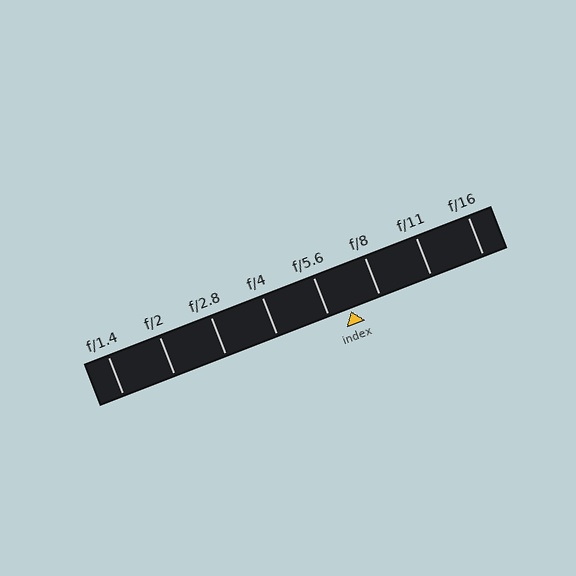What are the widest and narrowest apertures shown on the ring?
The widest aperture shown is f/1.4 and the narrowest is f/16.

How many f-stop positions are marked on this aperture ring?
There are 8 f-stop positions marked.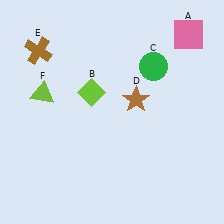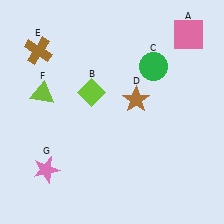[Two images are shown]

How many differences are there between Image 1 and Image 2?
There is 1 difference between the two images.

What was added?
A pink star (G) was added in Image 2.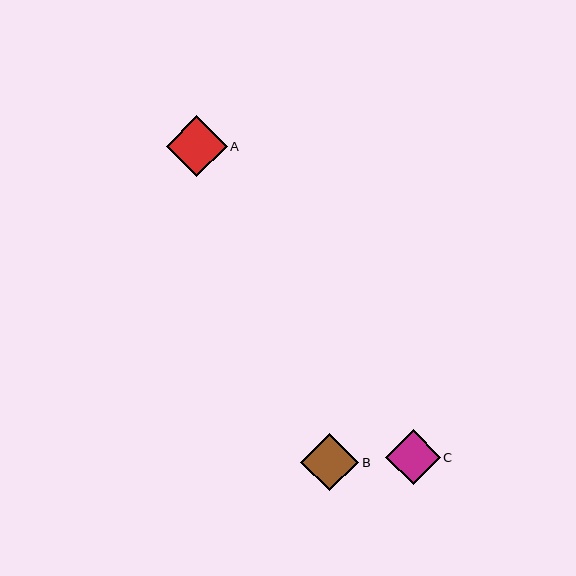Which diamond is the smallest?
Diamond C is the smallest with a size of approximately 55 pixels.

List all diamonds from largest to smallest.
From largest to smallest: A, B, C.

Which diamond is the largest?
Diamond A is the largest with a size of approximately 61 pixels.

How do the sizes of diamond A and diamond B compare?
Diamond A and diamond B are approximately the same size.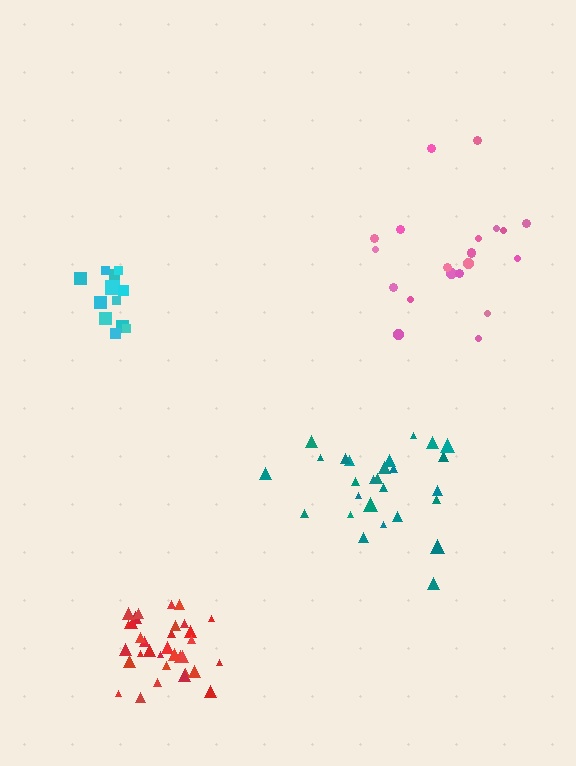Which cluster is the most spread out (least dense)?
Pink.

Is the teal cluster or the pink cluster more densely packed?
Teal.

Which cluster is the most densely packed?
Red.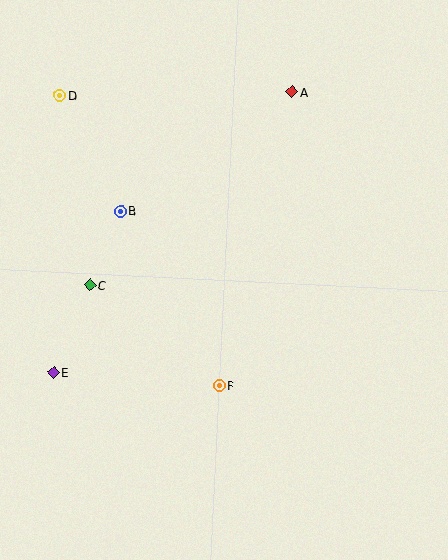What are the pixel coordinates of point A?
Point A is at (292, 92).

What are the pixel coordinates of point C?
Point C is at (90, 285).